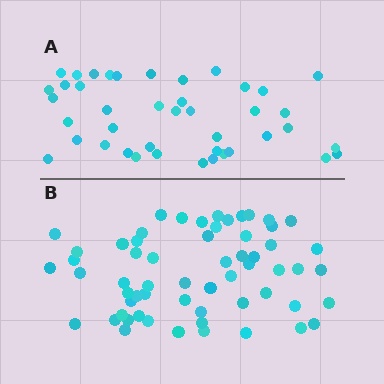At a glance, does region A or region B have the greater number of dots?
Region B (the bottom region) has more dots.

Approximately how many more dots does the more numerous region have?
Region B has approximately 20 more dots than region A.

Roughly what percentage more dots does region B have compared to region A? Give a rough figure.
About 45% more.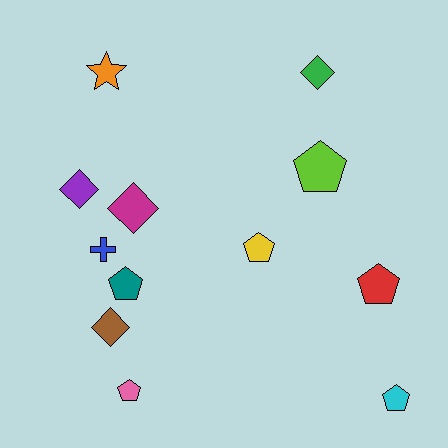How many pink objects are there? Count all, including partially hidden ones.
There is 1 pink object.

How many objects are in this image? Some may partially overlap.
There are 12 objects.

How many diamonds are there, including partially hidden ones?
There are 4 diamonds.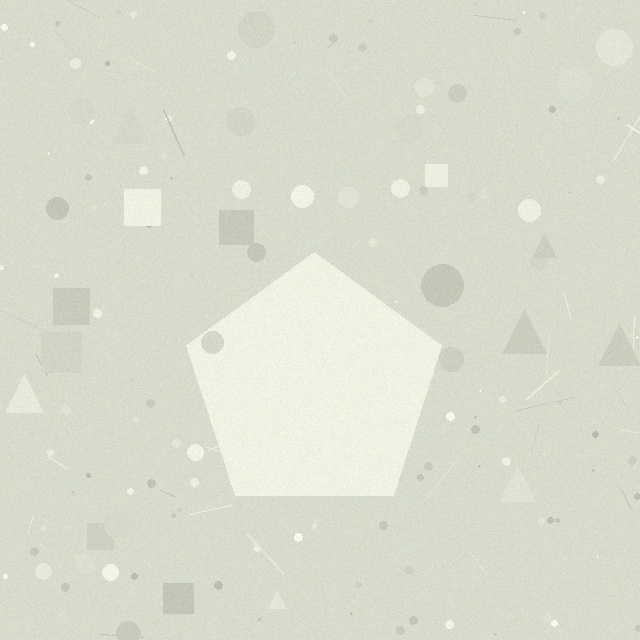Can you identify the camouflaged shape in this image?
The camouflaged shape is a pentagon.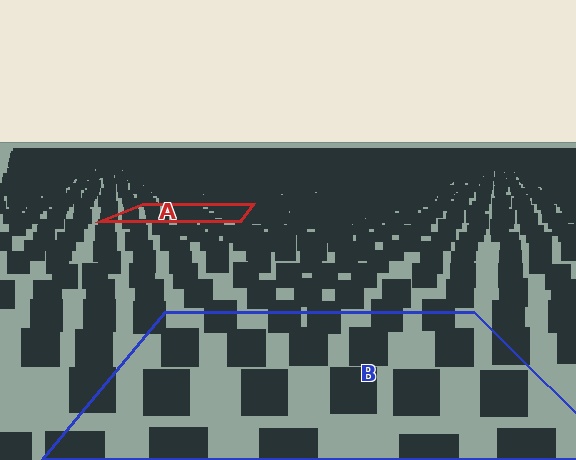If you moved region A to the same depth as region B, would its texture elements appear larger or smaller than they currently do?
They would appear larger. At a closer depth, the same texture elements are projected at a bigger on-screen size.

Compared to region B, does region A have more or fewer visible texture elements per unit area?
Region A has more texture elements per unit area — they are packed more densely because it is farther away.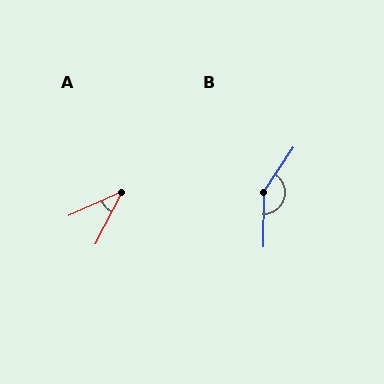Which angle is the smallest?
A, at approximately 39 degrees.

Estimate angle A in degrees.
Approximately 39 degrees.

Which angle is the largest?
B, at approximately 147 degrees.